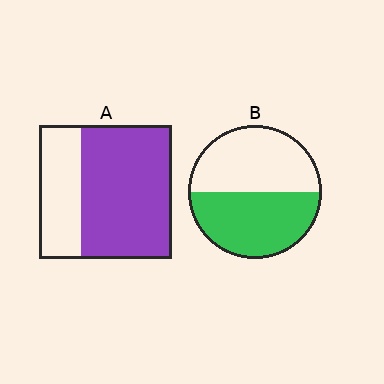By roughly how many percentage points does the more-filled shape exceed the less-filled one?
By roughly 20 percentage points (A over B).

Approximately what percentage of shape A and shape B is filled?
A is approximately 70% and B is approximately 50%.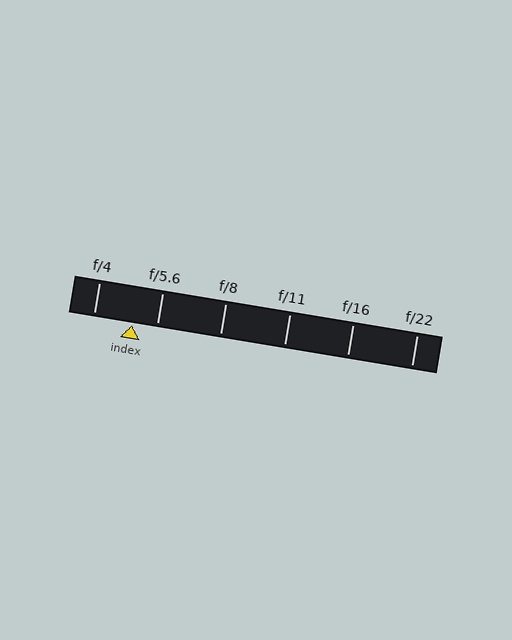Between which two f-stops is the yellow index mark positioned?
The index mark is between f/4 and f/5.6.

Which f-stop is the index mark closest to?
The index mark is closest to f/5.6.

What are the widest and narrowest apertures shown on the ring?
The widest aperture shown is f/4 and the narrowest is f/22.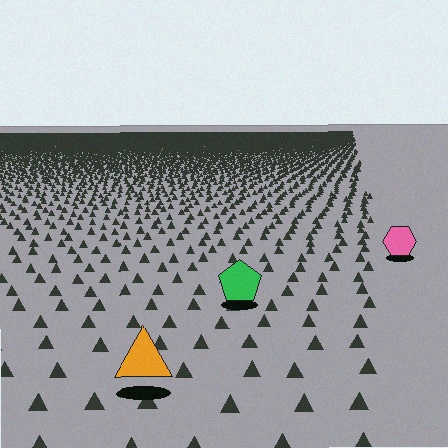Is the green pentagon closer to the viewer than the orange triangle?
No. The orange triangle is closer — you can tell from the texture gradient: the ground texture is coarser near it.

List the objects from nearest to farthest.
From nearest to farthest: the orange triangle, the green pentagon, the pink hexagon.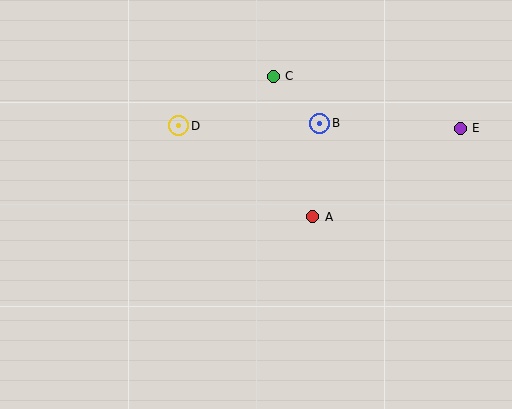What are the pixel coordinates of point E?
Point E is at (460, 128).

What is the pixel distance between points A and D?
The distance between A and D is 162 pixels.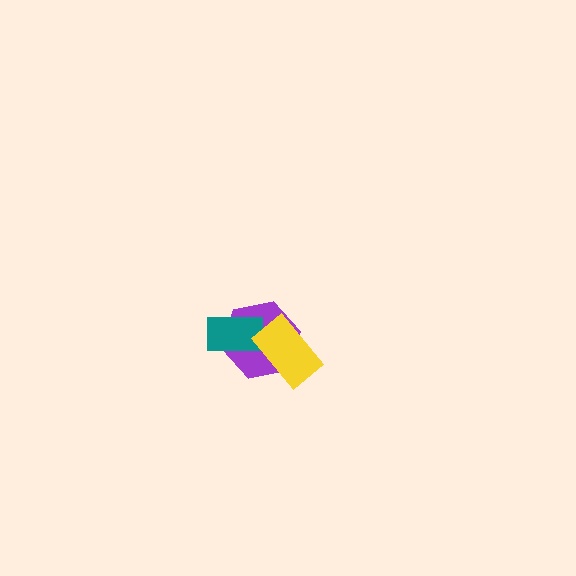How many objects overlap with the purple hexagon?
2 objects overlap with the purple hexagon.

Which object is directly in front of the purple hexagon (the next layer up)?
The teal rectangle is directly in front of the purple hexagon.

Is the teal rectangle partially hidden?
No, no other shape covers it.